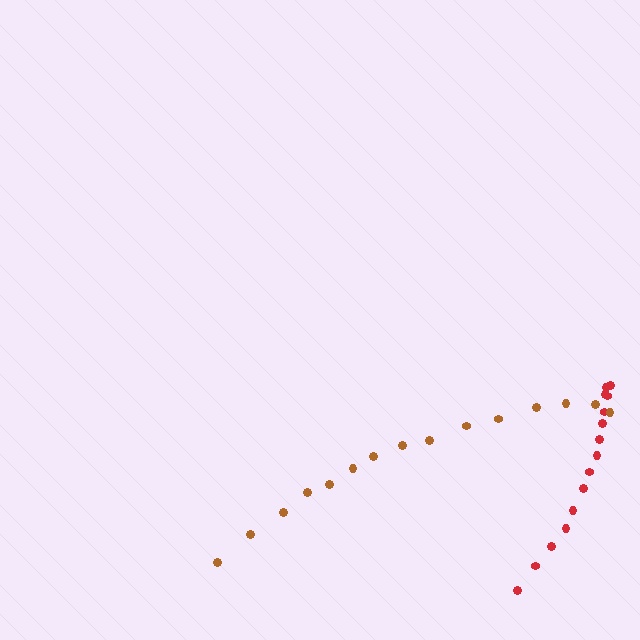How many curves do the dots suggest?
There are 2 distinct paths.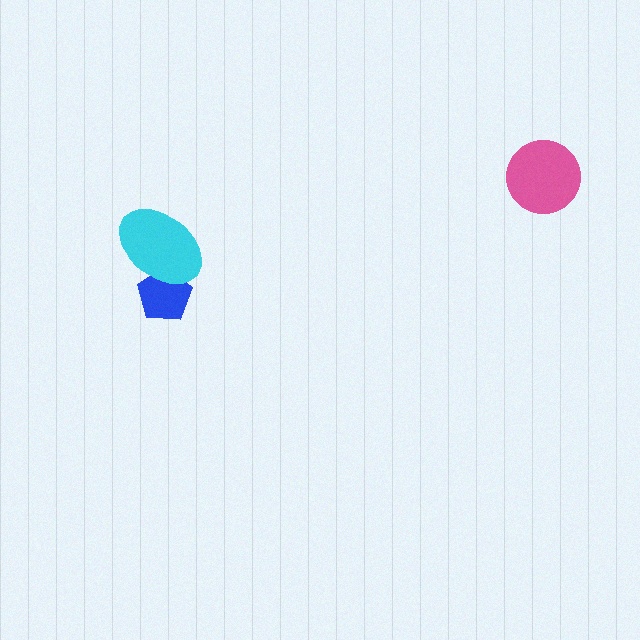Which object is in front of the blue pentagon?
The cyan ellipse is in front of the blue pentagon.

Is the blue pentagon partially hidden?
Yes, it is partially covered by another shape.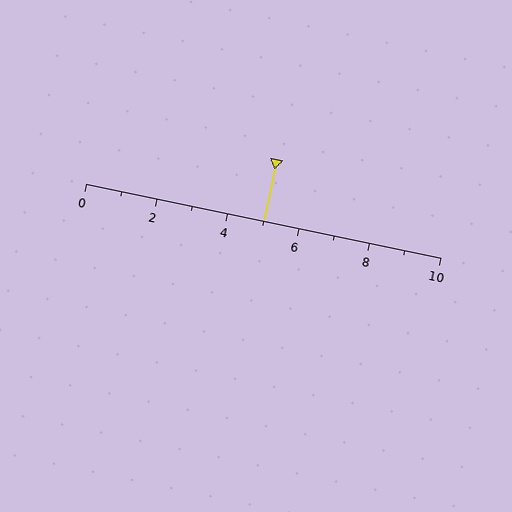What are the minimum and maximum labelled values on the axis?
The axis runs from 0 to 10.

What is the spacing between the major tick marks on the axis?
The major ticks are spaced 2 apart.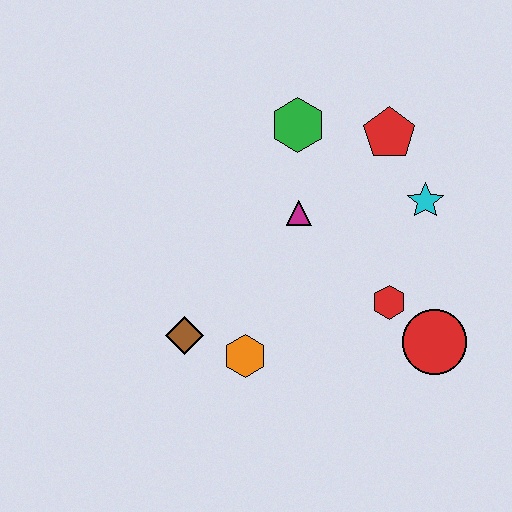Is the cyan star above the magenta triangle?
Yes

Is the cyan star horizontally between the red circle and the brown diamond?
Yes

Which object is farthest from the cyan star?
The brown diamond is farthest from the cyan star.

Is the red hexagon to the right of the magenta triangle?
Yes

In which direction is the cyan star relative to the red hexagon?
The cyan star is above the red hexagon.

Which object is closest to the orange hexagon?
The brown diamond is closest to the orange hexagon.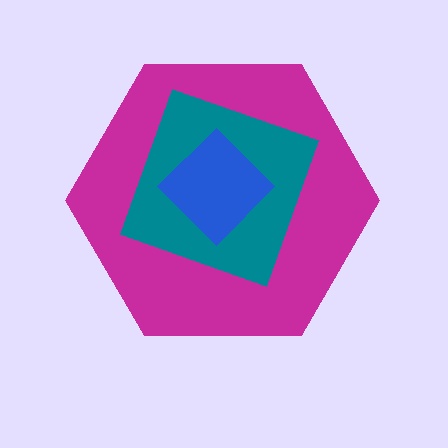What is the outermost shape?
The magenta hexagon.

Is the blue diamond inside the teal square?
Yes.